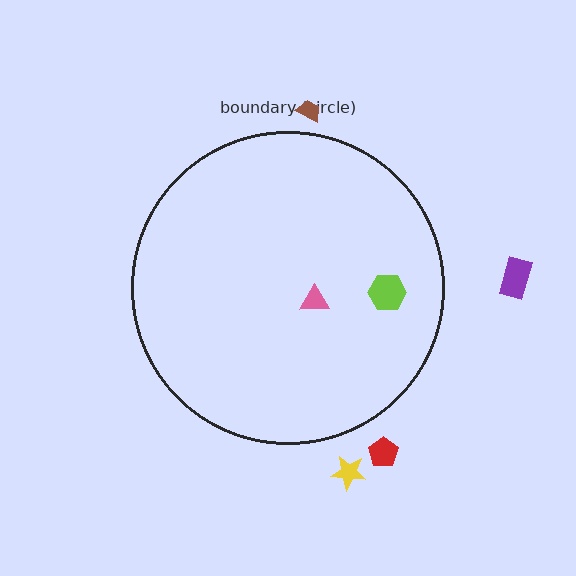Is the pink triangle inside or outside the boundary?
Inside.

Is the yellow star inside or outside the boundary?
Outside.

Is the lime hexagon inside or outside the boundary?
Inside.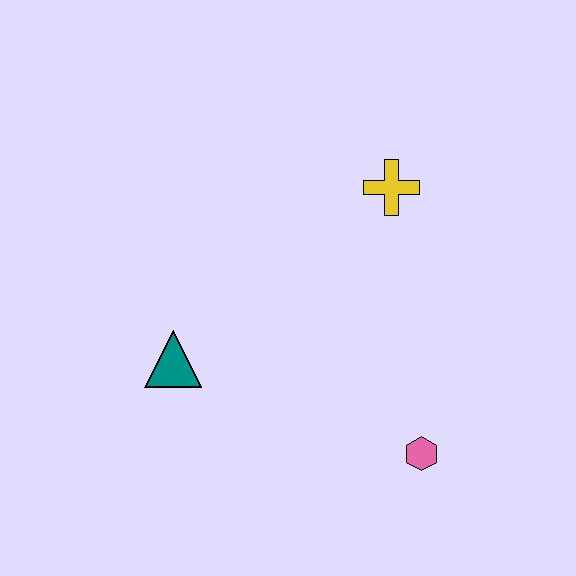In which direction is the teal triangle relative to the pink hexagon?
The teal triangle is to the left of the pink hexagon.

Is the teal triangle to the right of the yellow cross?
No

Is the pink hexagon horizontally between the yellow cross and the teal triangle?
No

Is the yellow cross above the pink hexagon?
Yes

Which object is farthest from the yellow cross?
The teal triangle is farthest from the yellow cross.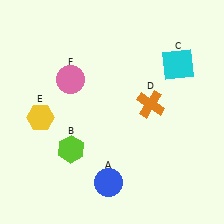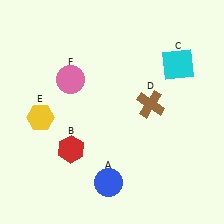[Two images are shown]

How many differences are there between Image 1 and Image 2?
There are 2 differences between the two images.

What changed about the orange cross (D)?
In Image 1, D is orange. In Image 2, it changed to brown.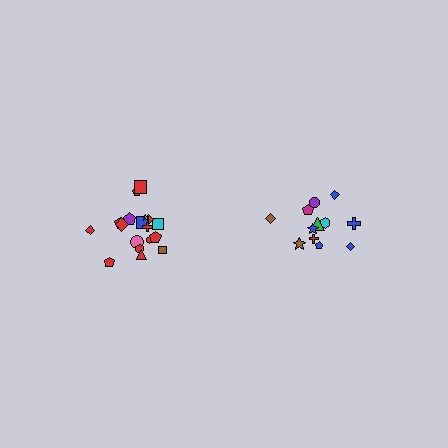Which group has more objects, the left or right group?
The left group.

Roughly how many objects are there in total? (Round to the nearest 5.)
Roughly 30 objects in total.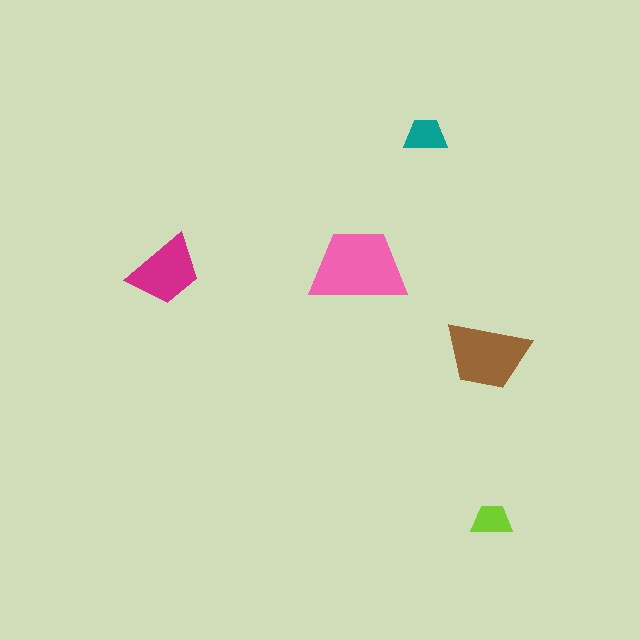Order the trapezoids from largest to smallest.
the pink one, the brown one, the magenta one, the teal one, the lime one.